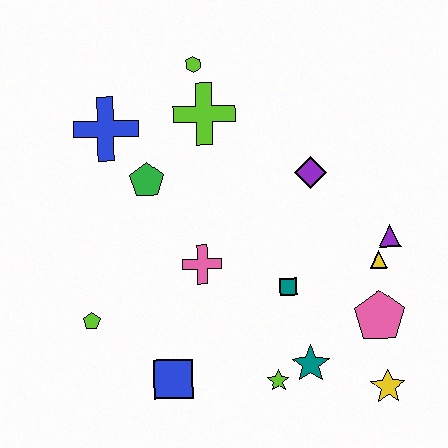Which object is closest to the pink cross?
The teal square is closest to the pink cross.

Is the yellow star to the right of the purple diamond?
Yes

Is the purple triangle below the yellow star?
No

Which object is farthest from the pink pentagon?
The blue cross is farthest from the pink pentagon.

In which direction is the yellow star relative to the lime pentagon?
The yellow star is to the right of the lime pentagon.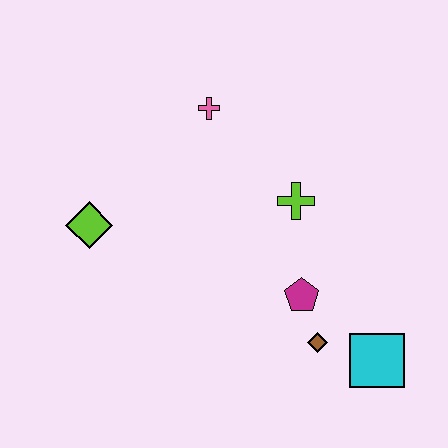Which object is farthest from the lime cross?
The lime diamond is farthest from the lime cross.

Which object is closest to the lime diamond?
The pink cross is closest to the lime diamond.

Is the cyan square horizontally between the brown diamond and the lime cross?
No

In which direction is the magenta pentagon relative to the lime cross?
The magenta pentagon is below the lime cross.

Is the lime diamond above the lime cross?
No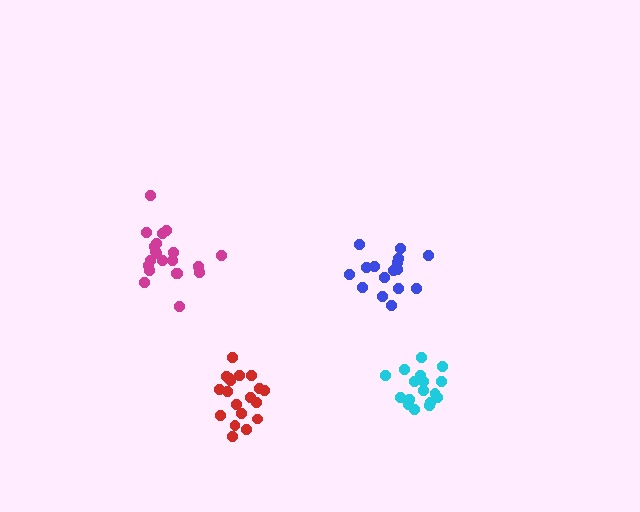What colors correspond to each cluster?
The clusters are colored: blue, magenta, cyan, red.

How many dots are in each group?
Group 1: 16 dots, Group 2: 21 dots, Group 3: 19 dots, Group 4: 19 dots (75 total).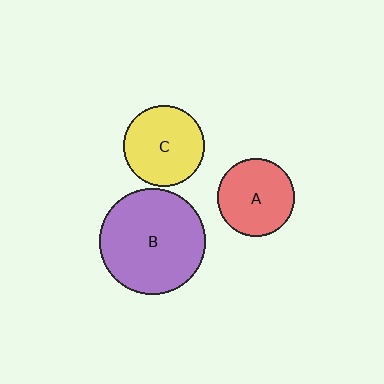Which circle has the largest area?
Circle B (purple).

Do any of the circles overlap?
No, none of the circles overlap.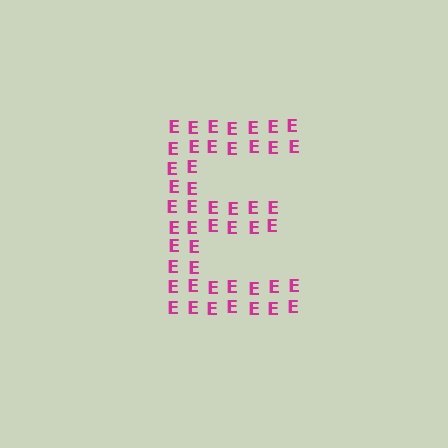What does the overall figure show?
The overall figure shows the letter E.